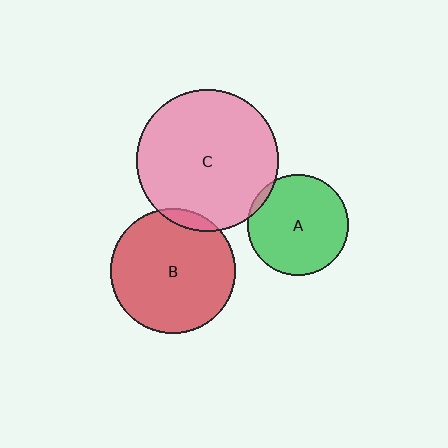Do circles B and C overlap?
Yes.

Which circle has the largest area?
Circle C (pink).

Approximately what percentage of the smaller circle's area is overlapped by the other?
Approximately 5%.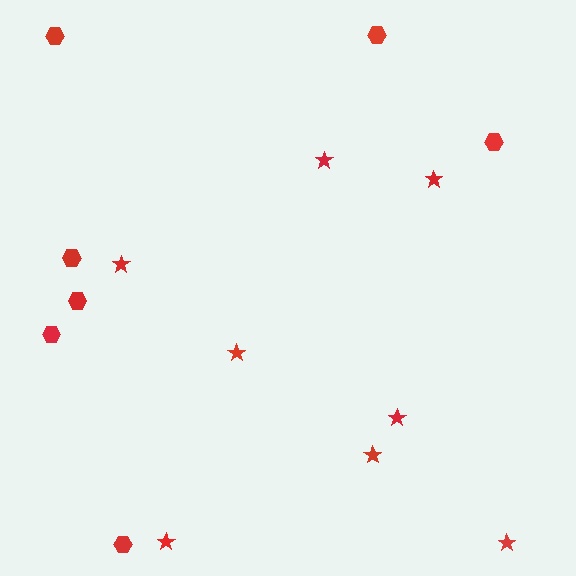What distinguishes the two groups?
There are 2 groups: one group of stars (8) and one group of hexagons (7).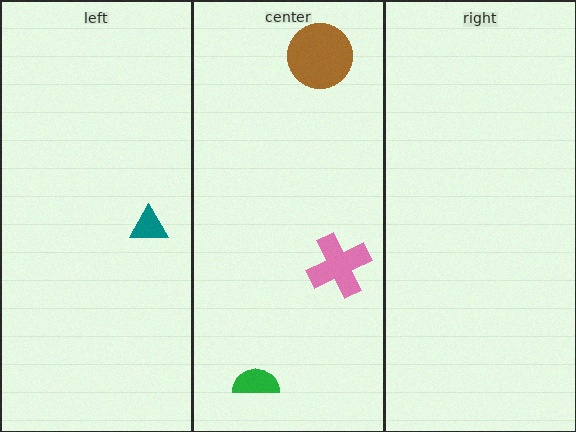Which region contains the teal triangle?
The left region.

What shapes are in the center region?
The brown circle, the green semicircle, the pink cross.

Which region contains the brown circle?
The center region.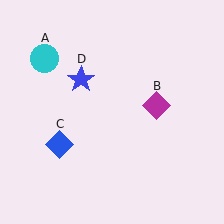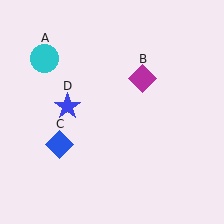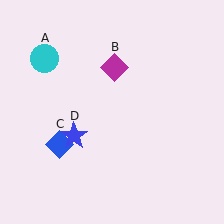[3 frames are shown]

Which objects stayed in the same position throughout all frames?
Cyan circle (object A) and blue diamond (object C) remained stationary.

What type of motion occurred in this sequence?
The magenta diamond (object B), blue star (object D) rotated counterclockwise around the center of the scene.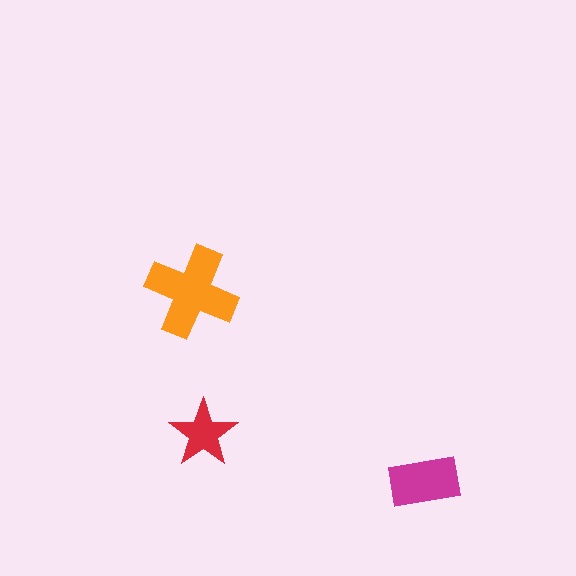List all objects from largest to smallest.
The orange cross, the magenta rectangle, the red star.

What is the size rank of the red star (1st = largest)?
3rd.